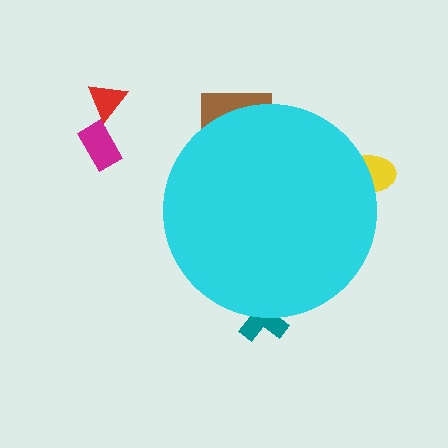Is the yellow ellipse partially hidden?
Yes, the yellow ellipse is partially hidden behind the cyan circle.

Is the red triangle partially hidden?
No, the red triangle is fully visible.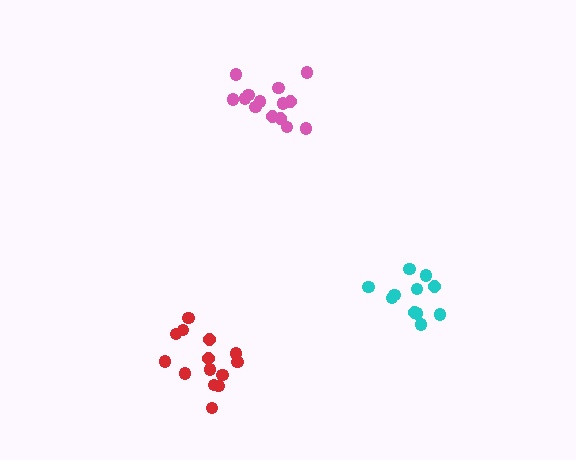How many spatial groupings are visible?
There are 3 spatial groupings.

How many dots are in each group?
Group 1: 14 dots, Group 2: 11 dots, Group 3: 14 dots (39 total).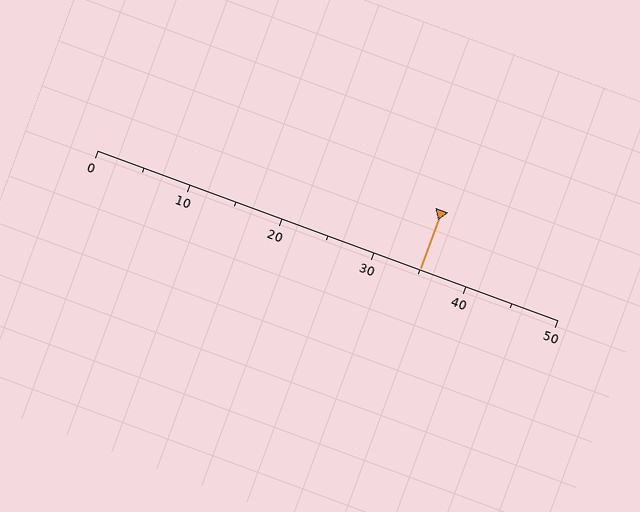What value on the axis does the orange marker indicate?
The marker indicates approximately 35.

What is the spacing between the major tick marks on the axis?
The major ticks are spaced 10 apart.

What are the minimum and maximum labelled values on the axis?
The axis runs from 0 to 50.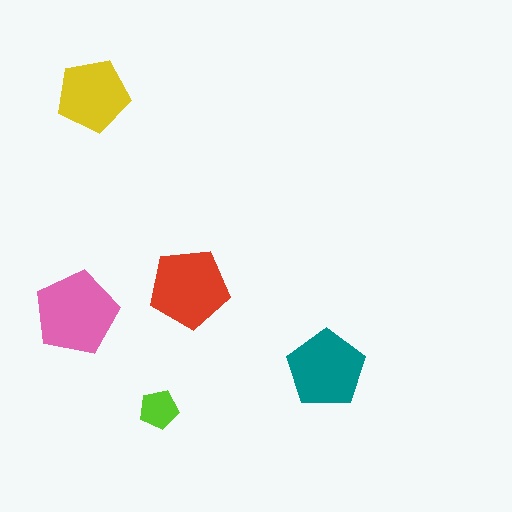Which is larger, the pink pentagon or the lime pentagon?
The pink one.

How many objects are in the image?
There are 5 objects in the image.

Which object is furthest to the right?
The teal pentagon is rightmost.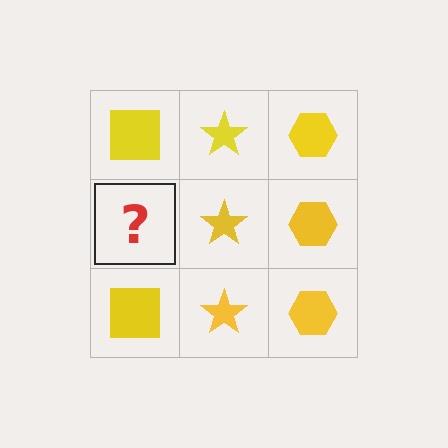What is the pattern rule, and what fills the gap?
The rule is that each column has a consistent shape. The gap should be filled with a yellow square.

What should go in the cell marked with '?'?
The missing cell should contain a yellow square.